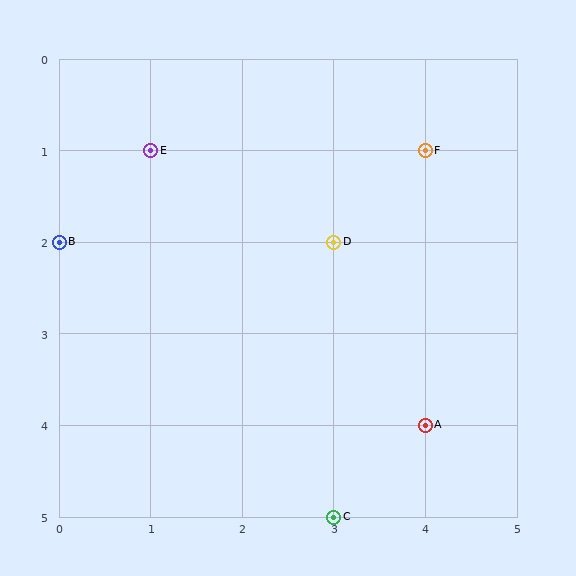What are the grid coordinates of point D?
Point D is at grid coordinates (3, 2).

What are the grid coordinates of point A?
Point A is at grid coordinates (4, 4).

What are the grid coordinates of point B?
Point B is at grid coordinates (0, 2).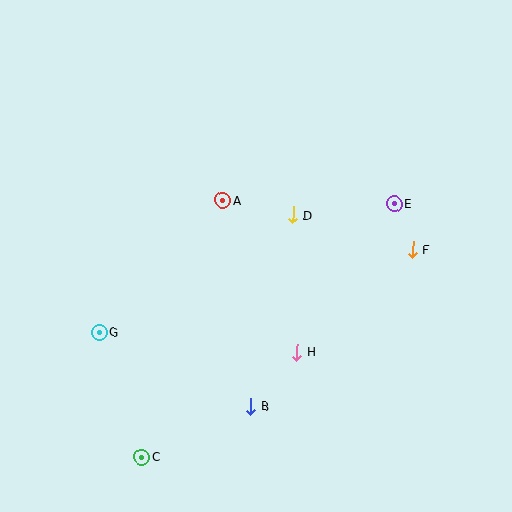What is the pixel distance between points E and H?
The distance between E and H is 178 pixels.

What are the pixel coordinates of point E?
Point E is at (394, 203).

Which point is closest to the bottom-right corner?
Point H is closest to the bottom-right corner.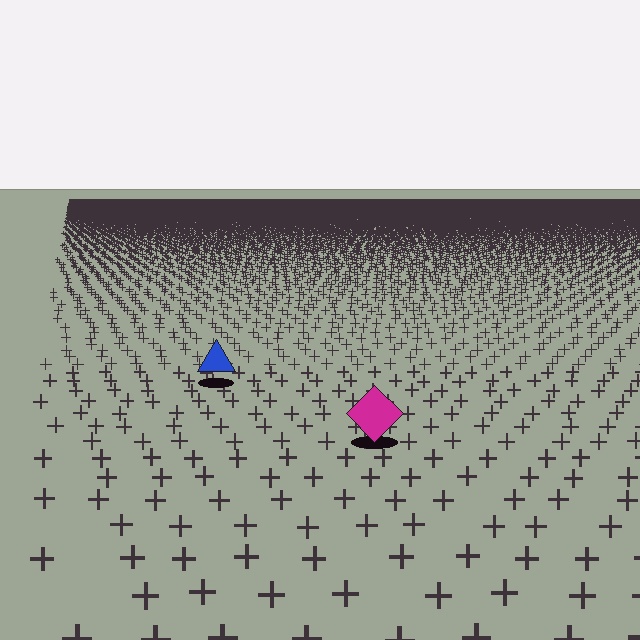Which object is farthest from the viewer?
The blue triangle is farthest from the viewer. It appears smaller and the ground texture around it is denser.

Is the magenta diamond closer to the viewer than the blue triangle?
Yes. The magenta diamond is closer — you can tell from the texture gradient: the ground texture is coarser near it.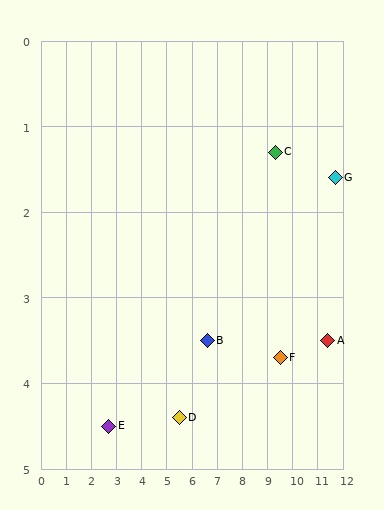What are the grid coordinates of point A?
Point A is at approximately (11.4, 3.5).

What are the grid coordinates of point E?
Point E is at approximately (2.7, 4.5).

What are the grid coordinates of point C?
Point C is at approximately (9.3, 1.3).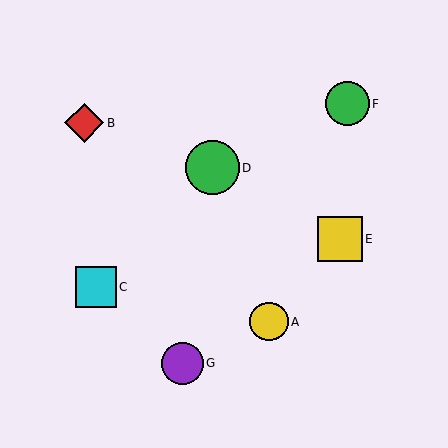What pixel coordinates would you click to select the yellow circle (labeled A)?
Click at (269, 322) to select the yellow circle A.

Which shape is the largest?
The green circle (labeled D) is the largest.